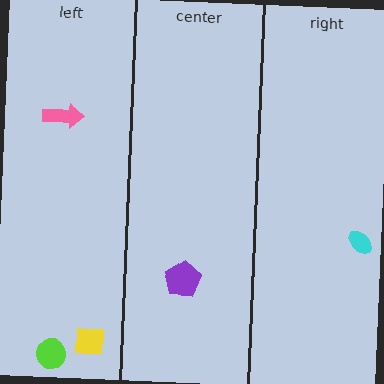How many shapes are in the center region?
1.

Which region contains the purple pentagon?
The center region.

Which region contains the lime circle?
The left region.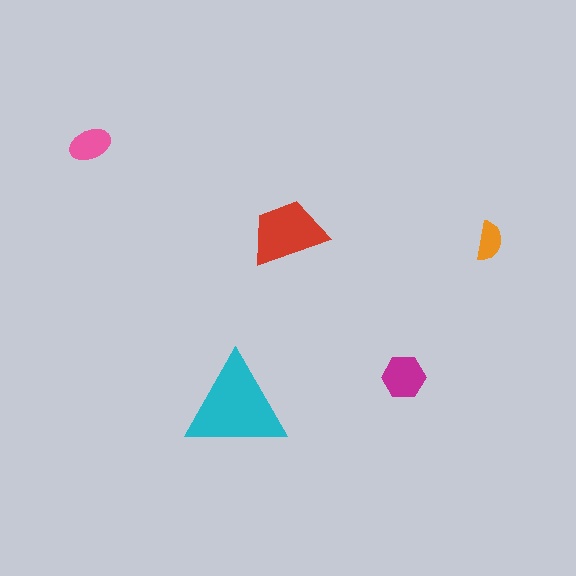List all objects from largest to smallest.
The cyan triangle, the red trapezoid, the magenta hexagon, the pink ellipse, the orange semicircle.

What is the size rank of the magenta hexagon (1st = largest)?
3rd.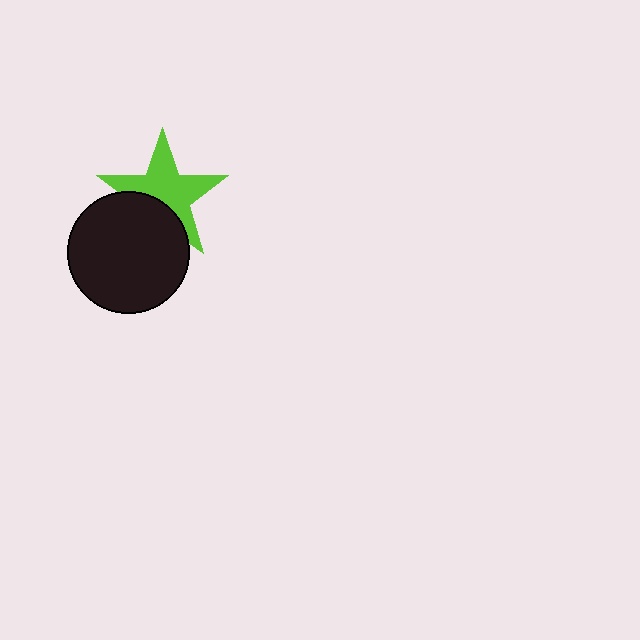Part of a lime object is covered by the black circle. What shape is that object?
It is a star.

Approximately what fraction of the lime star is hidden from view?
Roughly 34% of the lime star is hidden behind the black circle.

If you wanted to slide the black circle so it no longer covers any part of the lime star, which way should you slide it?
Slide it down — that is the most direct way to separate the two shapes.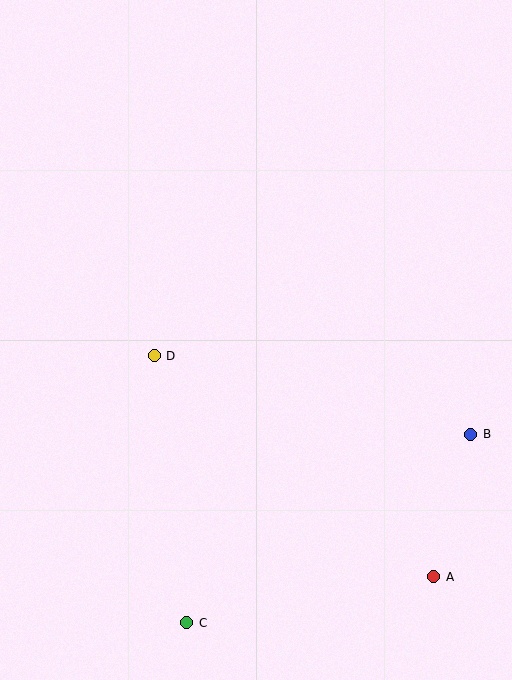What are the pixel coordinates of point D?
Point D is at (154, 356).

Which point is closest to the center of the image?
Point D at (154, 356) is closest to the center.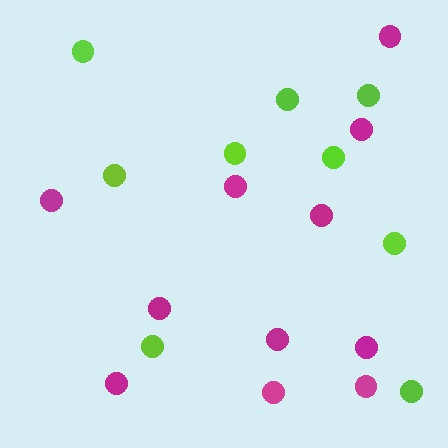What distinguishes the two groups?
There are 2 groups: one group of magenta circles (11) and one group of lime circles (9).